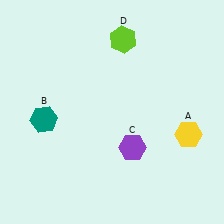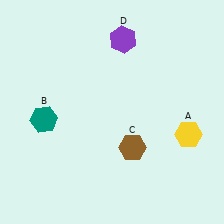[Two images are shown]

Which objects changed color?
C changed from purple to brown. D changed from lime to purple.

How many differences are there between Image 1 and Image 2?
There are 2 differences between the two images.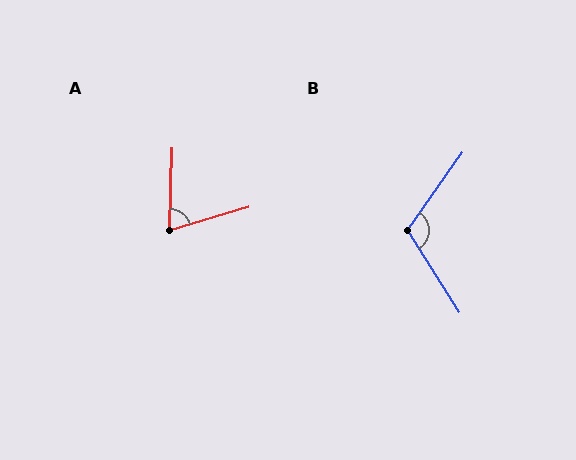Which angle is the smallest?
A, at approximately 72 degrees.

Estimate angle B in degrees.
Approximately 112 degrees.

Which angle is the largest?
B, at approximately 112 degrees.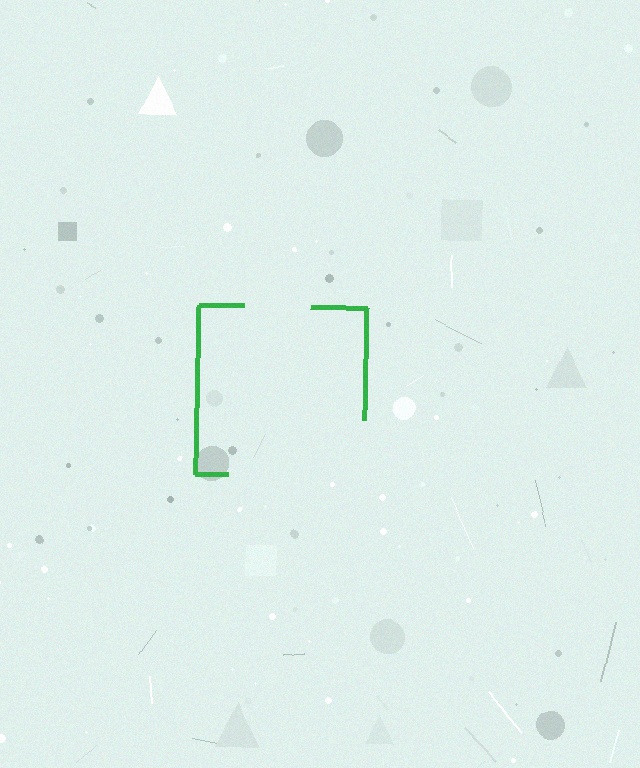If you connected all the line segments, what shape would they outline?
They would outline a square.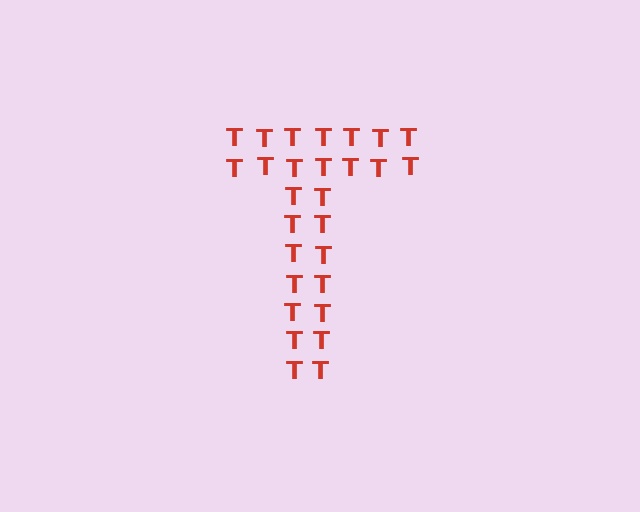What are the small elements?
The small elements are letter T's.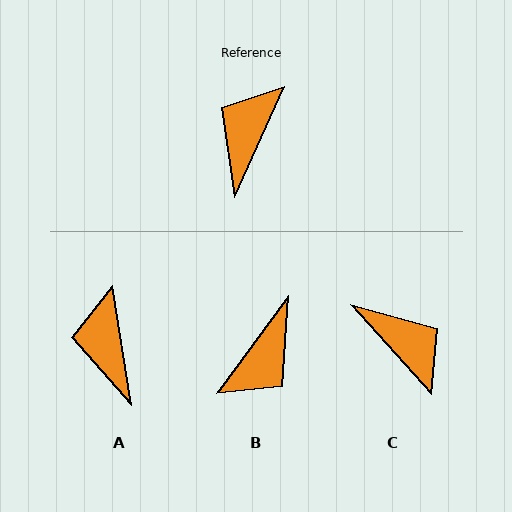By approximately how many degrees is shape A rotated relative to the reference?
Approximately 33 degrees counter-clockwise.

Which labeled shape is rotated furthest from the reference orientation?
B, about 168 degrees away.